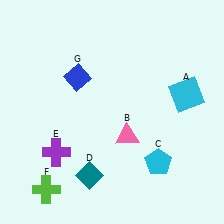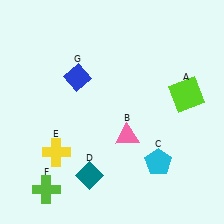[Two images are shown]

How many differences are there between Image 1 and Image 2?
There are 2 differences between the two images.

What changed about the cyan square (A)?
In Image 1, A is cyan. In Image 2, it changed to lime.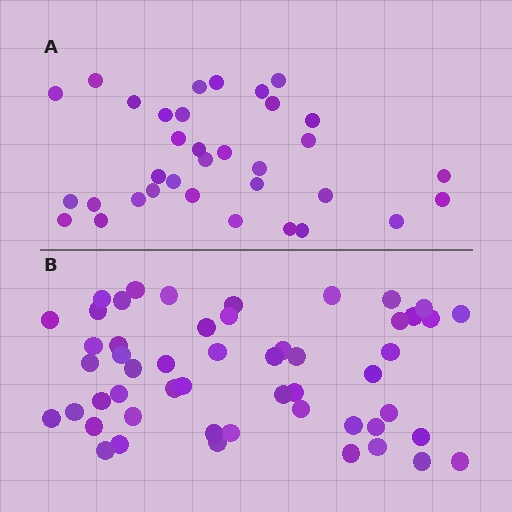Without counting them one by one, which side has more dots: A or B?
Region B (the bottom region) has more dots.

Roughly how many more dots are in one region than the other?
Region B has approximately 20 more dots than region A.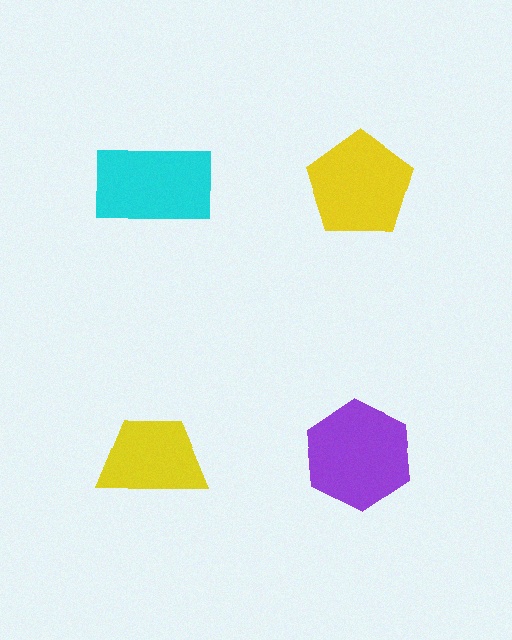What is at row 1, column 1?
A cyan rectangle.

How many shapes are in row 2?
2 shapes.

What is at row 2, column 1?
A yellow trapezoid.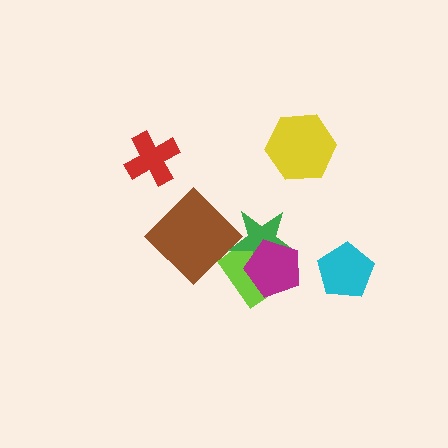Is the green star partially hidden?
Yes, it is partially covered by another shape.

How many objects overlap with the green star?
3 objects overlap with the green star.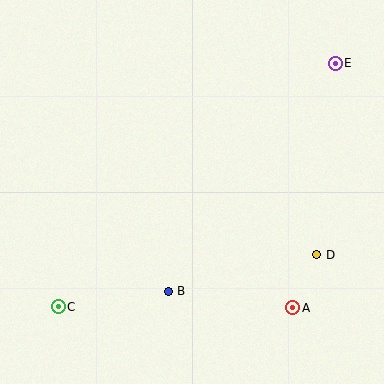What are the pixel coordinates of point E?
Point E is at (335, 63).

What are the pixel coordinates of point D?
Point D is at (317, 255).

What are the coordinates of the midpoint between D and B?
The midpoint between D and B is at (242, 273).